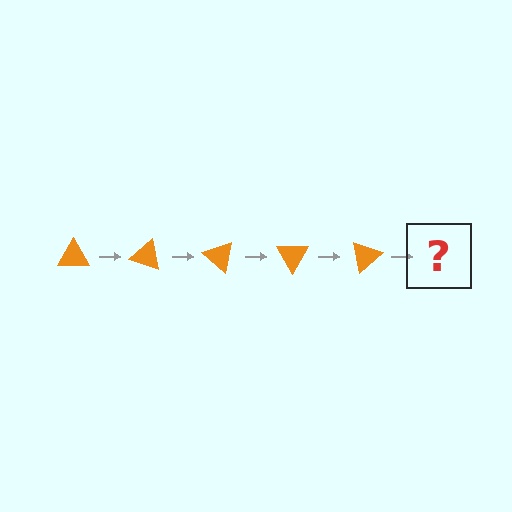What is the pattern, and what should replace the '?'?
The pattern is that the triangle rotates 20 degrees each step. The '?' should be an orange triangle rotated 100 degrees.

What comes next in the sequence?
The next element should be an orange triangle rotated 100 degrees.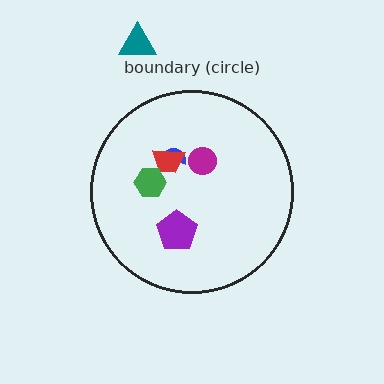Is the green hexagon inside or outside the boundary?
Inside.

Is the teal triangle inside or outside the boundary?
Outside.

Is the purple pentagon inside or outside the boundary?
Inside.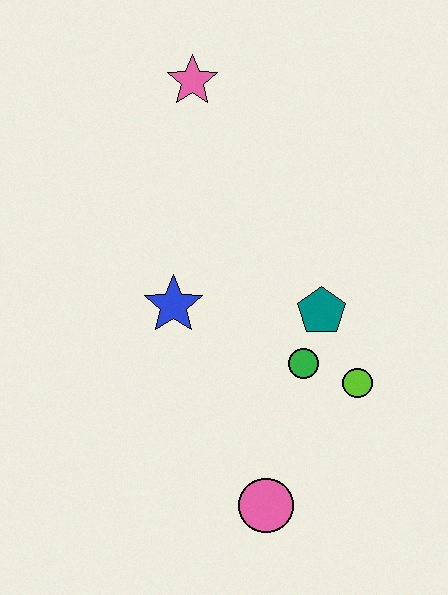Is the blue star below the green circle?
No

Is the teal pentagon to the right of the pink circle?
Yes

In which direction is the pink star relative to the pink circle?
The pink star is above the pink circle.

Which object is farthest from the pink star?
The pink circle is farthest from the pink star.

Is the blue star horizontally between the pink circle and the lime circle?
No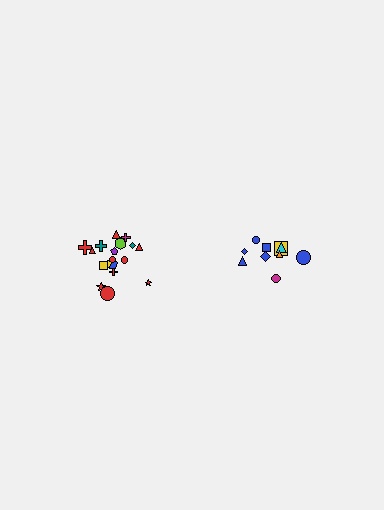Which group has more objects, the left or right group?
The left group.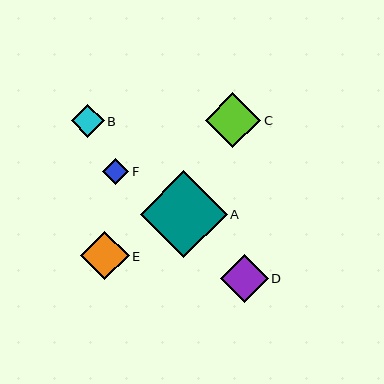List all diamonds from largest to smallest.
From largest to smallest: A, C, E, D, B, F.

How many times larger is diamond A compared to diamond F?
Diamond A is approximately 3.3 times the size of diamond F.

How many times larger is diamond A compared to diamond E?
Diamond A is approximately 1.8 times the size of diamond E.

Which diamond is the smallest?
Diamond F is the smallest with a size of approximately 26 pixels.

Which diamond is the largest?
Diamond A is the largest with a size of approximately 87 pixels.